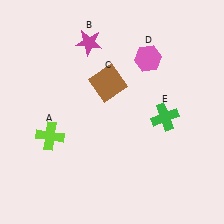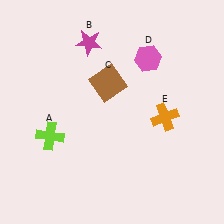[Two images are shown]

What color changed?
The cross (E) changed from green in Image 1 to orange in Image 2.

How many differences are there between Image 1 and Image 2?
There is 1 difference between the two images.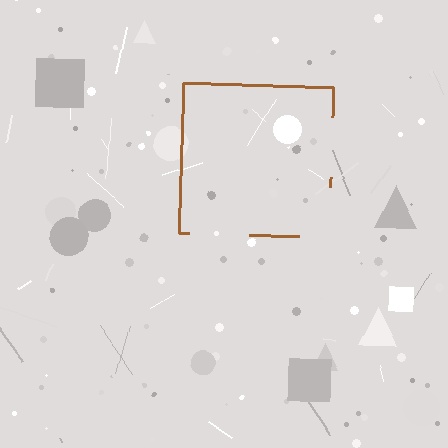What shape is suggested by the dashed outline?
The dashed outline suggests a square.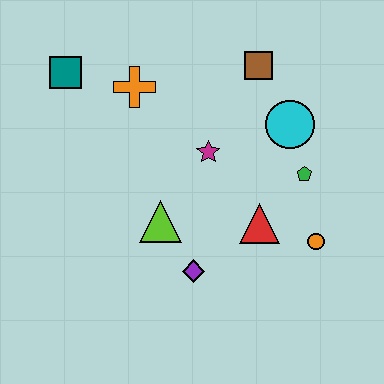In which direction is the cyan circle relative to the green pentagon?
The cyan circle is above the green pentagon.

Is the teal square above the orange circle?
Yes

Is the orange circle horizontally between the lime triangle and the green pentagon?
No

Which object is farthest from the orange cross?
The orange circle is farthest from the orange cross.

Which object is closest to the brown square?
The cyan circle is closest to the brown square.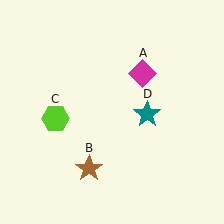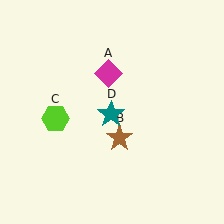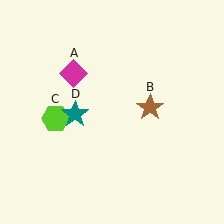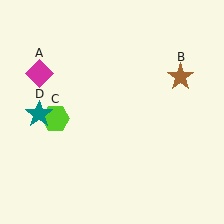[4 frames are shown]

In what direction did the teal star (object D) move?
The teal star (object D) moved left.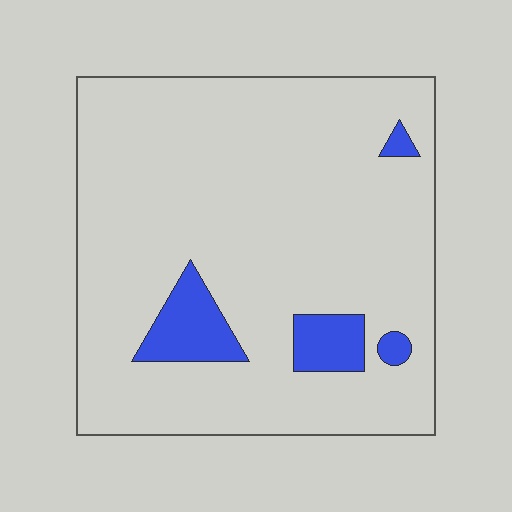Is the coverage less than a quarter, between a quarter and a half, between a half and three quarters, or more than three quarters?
Less than a quarter.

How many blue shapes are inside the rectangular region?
4.